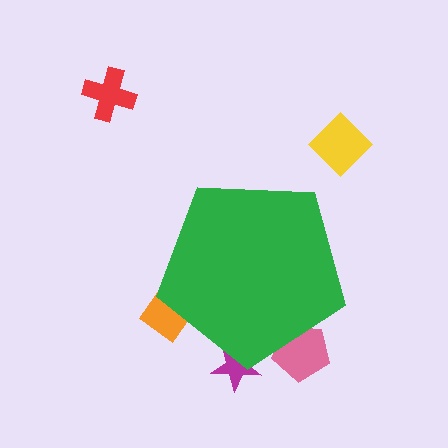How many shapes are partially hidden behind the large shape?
3 shapes are partially hidden.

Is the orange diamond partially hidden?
Yes, the orange diamond is partially hidden behind the green pentagon.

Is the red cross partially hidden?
No, the red cross is fully visible.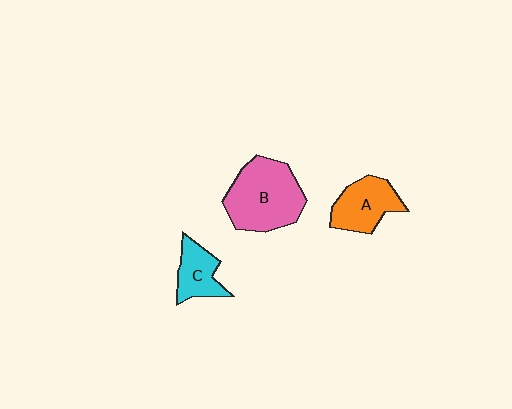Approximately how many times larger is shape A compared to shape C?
Approximately 1.3 times.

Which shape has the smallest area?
Shape C (cyan).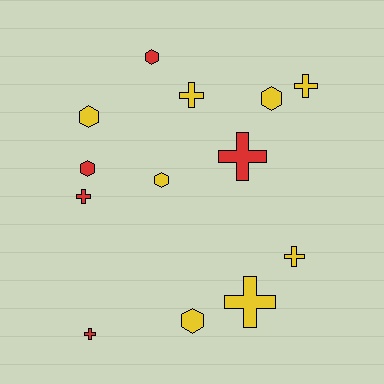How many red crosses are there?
There are 3 red crosses.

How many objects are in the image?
There are 13 objects.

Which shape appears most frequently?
Cross, with 7 objects.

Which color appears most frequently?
Yellow, with 8 objects.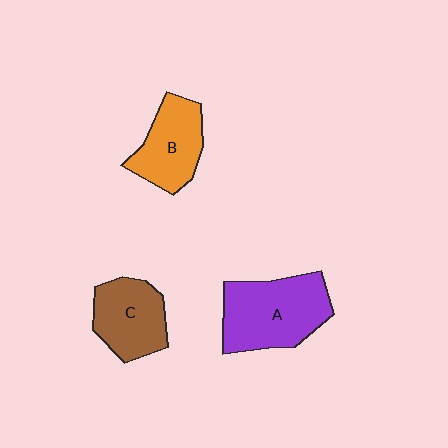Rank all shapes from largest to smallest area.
From largest to smallest: A (purple), C (brown), B (orange).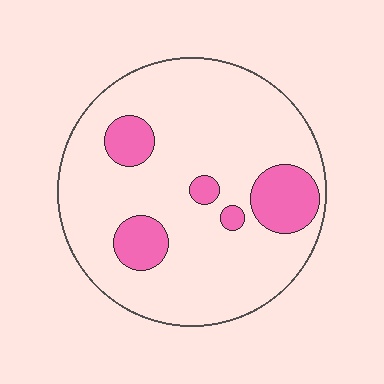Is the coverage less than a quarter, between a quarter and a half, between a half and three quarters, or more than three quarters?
Less than a quarter.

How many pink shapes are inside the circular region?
5.